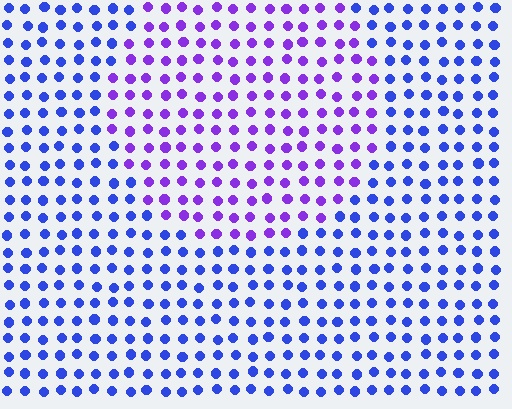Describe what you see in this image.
The image is filled with small blue elements in a uniform arrangement. A circle-shaped region is visible where the elements are tinted to a slightly different hue, forming a subtle color boundary.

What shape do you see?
I see a circle.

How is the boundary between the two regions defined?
The boundary is defined purely by a slight shift in hue (about 40 degrees). Spacing, size, and orientation are identical on both sides.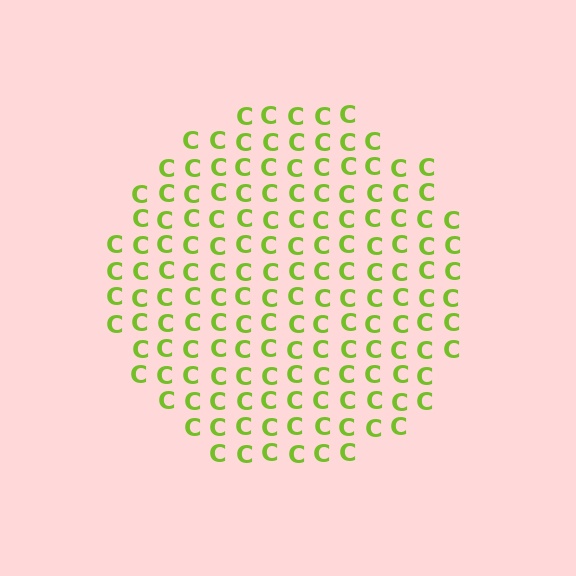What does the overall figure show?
The overall figure shows a circle.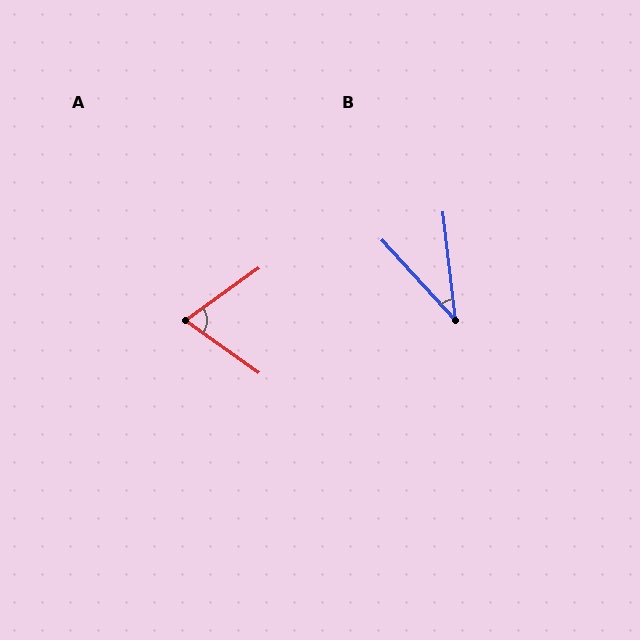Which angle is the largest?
A, at approximately 71 degrees.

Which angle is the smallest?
B, at approximately 36 degrees.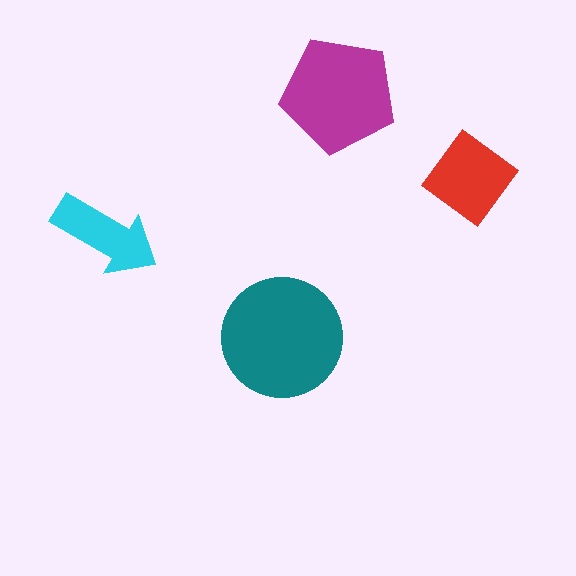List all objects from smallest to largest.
The cyan arrow, the red diamond, the magenta pentagon, the teal circle.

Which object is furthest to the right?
The red diamond is rightmost.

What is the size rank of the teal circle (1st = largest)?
1st.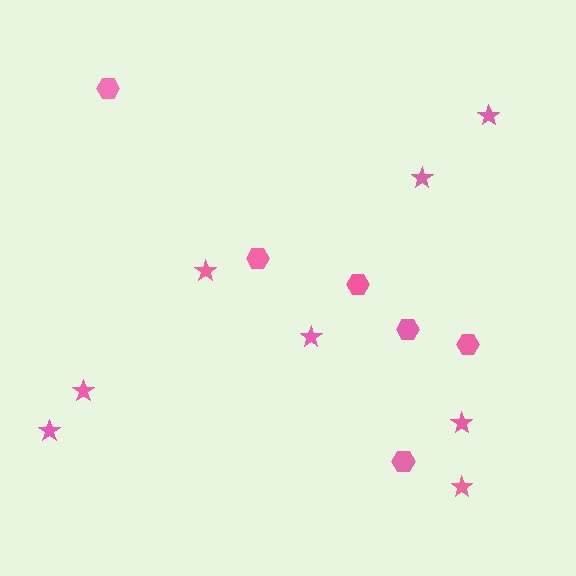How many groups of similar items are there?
There are 2 groups: one group of stars (8) and one group of hexagons (6).